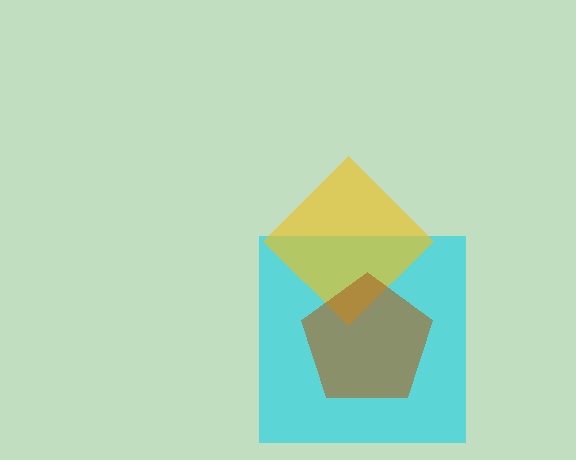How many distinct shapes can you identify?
There are 3 distinct shapes: a cyan square, a yellow diamond, a brown pentagon.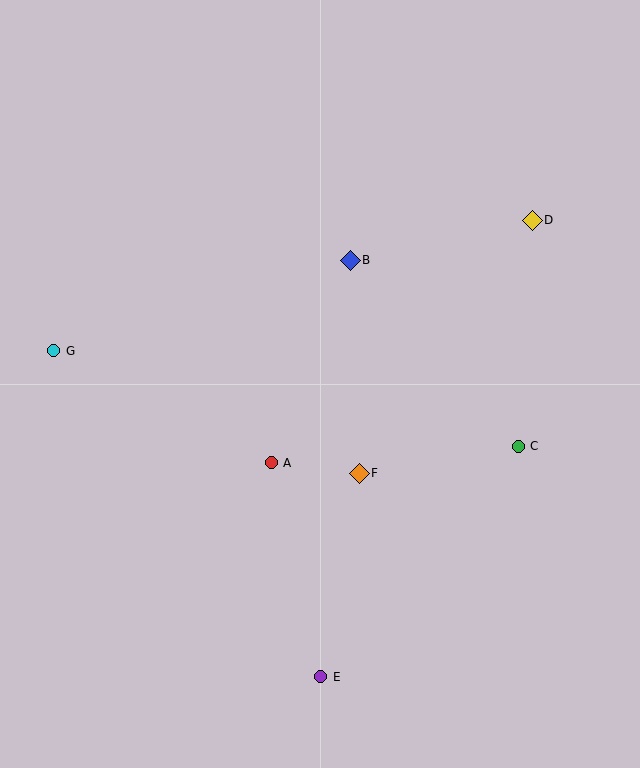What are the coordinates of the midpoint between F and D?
The midpoint between F and D is at (446, 347).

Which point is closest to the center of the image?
Point A at (271, 463) is closest to the center.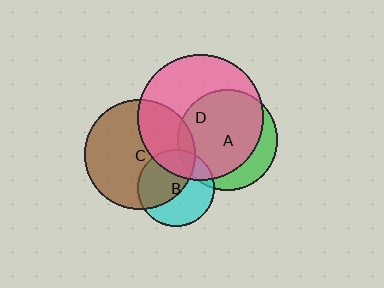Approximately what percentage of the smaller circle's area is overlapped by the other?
Approximately 25%.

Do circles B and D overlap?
Yes.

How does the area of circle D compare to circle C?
Approximately 1.3 times.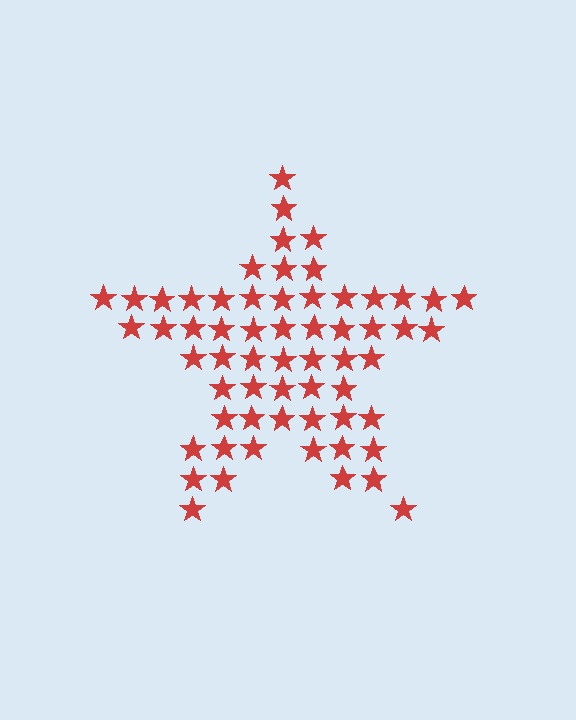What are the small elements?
The small elements are stars.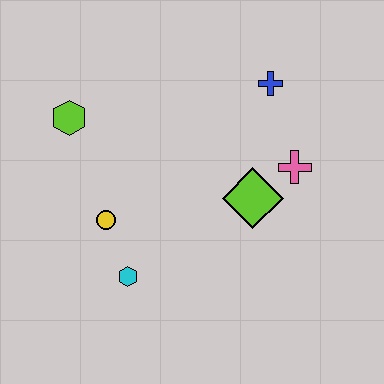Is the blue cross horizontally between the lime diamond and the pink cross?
Yes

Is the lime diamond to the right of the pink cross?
No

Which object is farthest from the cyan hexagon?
The blue cross is farthest from the cyan hexagon.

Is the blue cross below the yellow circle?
No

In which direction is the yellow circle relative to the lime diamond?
The yellow circle is to the left of the lime diamond.